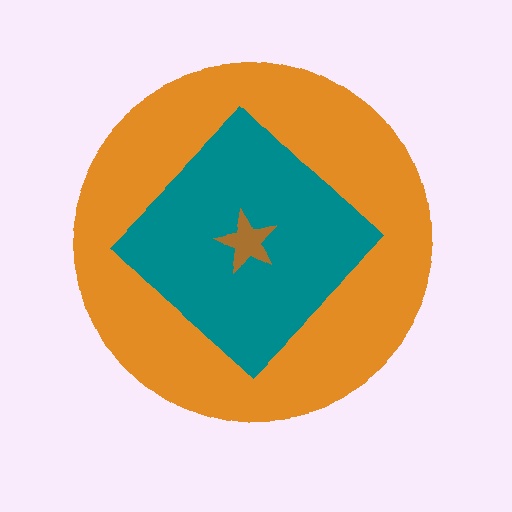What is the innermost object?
The brown star.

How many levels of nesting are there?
3.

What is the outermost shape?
The orange circle.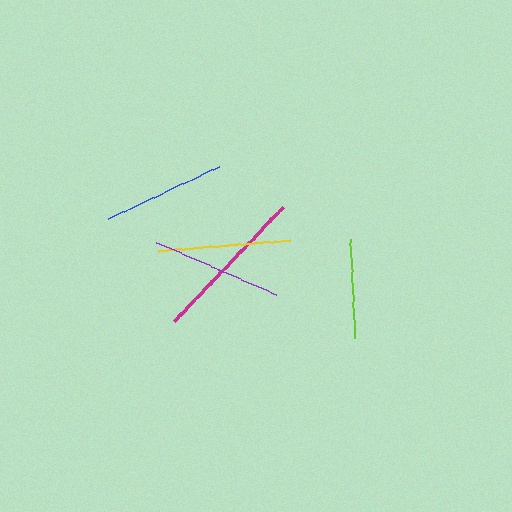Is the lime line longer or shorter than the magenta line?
The magenta line is longer than the lime line.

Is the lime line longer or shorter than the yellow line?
The yellow line is longer than the lime line.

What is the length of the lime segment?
The lime segment is approximately 99 pixels long.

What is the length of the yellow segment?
The yellow segment is approximately 133 pixels long.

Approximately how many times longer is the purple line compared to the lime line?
The purple line is approximately 1.3 times the length of the lime line.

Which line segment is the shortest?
The lime line is the shortest at approximately 99 pixels.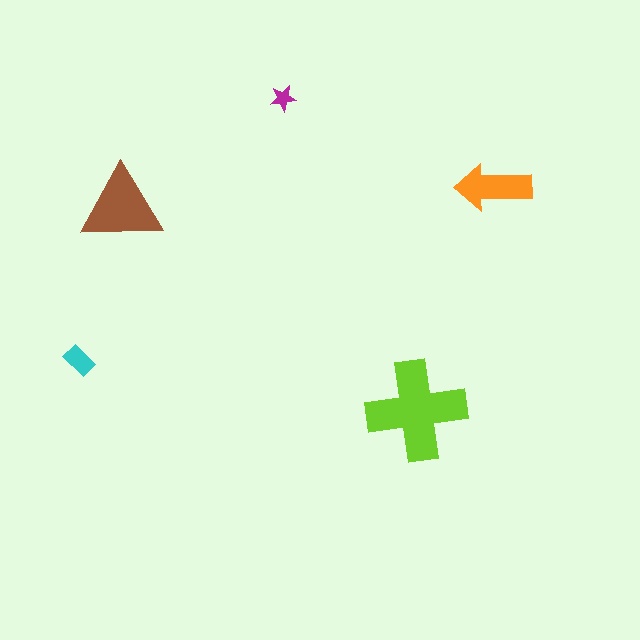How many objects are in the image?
There are 5 objects in the image.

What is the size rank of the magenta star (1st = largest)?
5th.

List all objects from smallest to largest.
The magenta star, the cyan rectangle, the orange arrow, the brown triangle, the lime cross.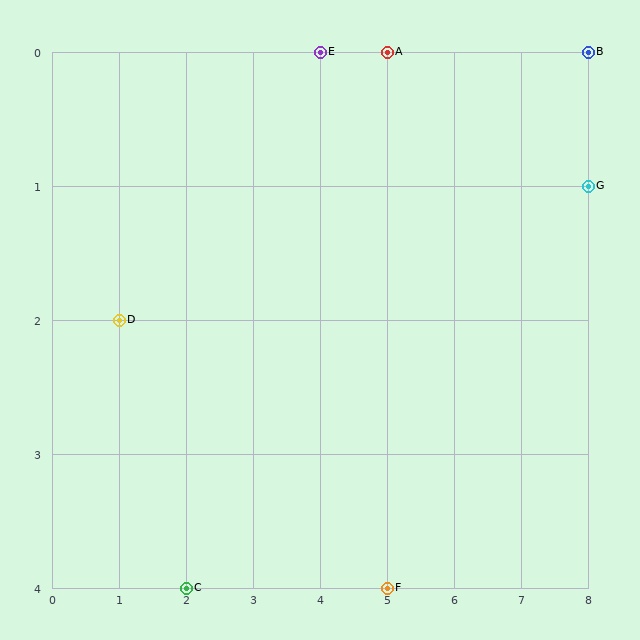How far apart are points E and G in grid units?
Points E and G are 4 columns and 1 row apart (about 4.1 grid units diagonally).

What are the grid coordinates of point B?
Point B is at grid coordinates (8, 0).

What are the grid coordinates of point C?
Point C is at grid coordinates (2, 4).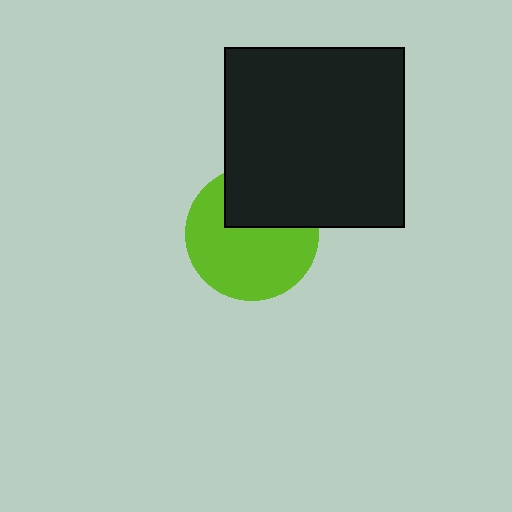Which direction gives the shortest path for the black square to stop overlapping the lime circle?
Moving up gives the shortest separation.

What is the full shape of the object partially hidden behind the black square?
The partially hidden object is a lime circle.